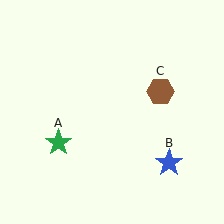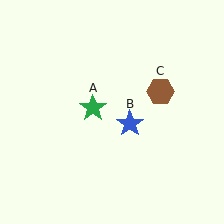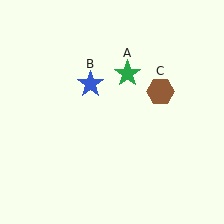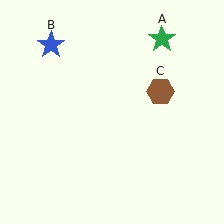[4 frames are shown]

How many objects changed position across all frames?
2 objects changed position: green star (object A), blue star (object B).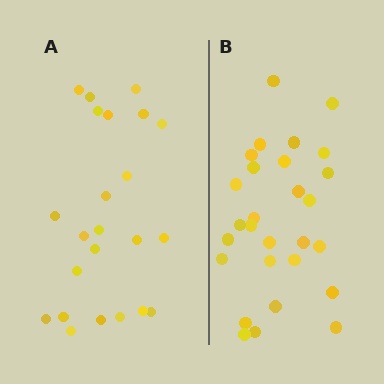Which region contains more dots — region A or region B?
Region B (the right region) has more dots.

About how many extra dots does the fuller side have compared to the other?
Region B has about 5 more dots than region A.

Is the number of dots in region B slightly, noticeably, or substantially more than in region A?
Region B has only slightly more — the two regions are fairly close. The ratio is roughly 1.2 to 1.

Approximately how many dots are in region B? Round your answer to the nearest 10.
About 30 dots. (The exact count is 28, which rounds to 30.)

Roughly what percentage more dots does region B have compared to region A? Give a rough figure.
About 20% more.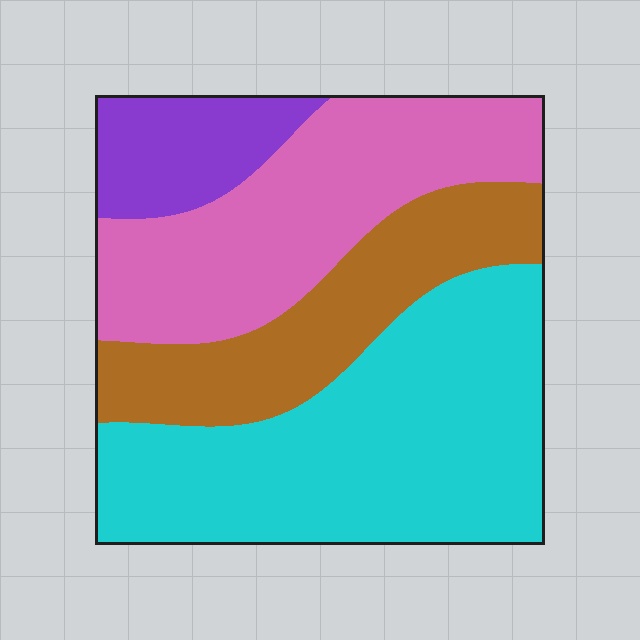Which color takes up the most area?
Cyan, at roughly 40%.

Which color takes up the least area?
Purple, at roughly 10%.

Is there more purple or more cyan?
Cyan.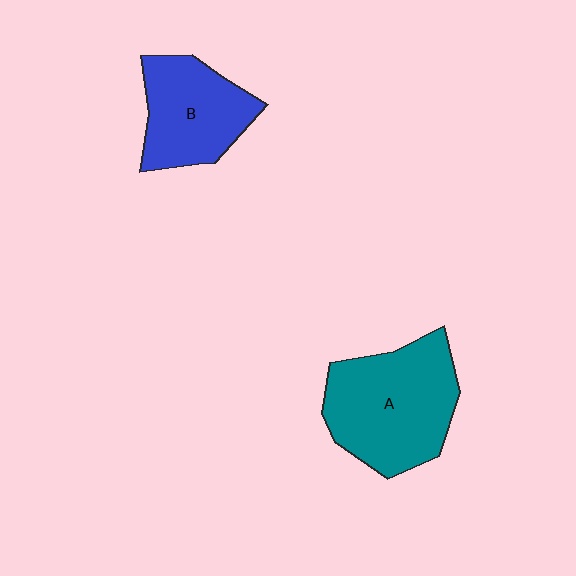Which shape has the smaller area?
Shape B (blue).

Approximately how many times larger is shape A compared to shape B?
Approximately 1.4 times.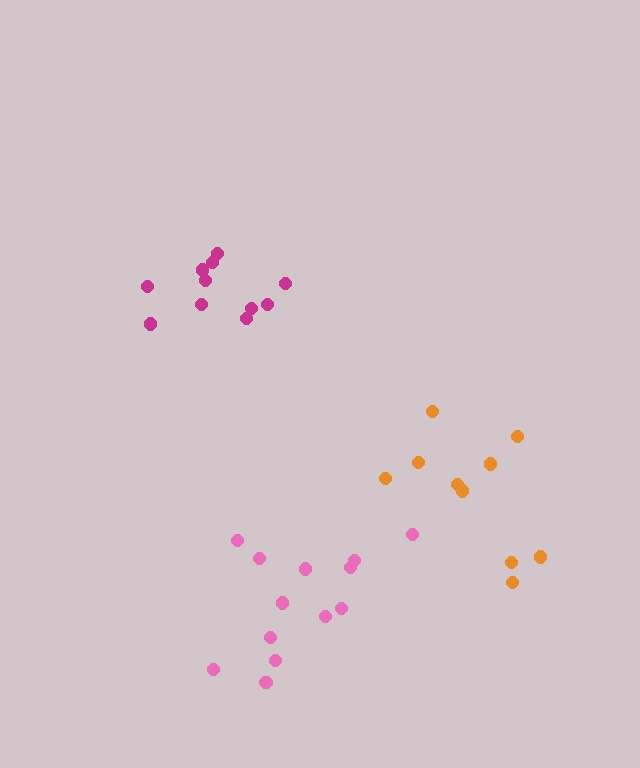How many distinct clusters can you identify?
There are 3 distinct clusters.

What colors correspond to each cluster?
The clusters are colored: pink, magenta, orange.